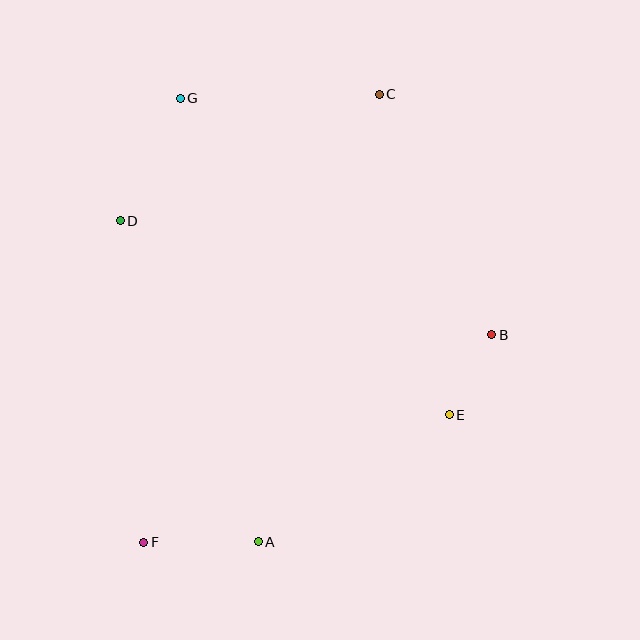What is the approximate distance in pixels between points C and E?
The distance between C and E is approximately 328 pixels.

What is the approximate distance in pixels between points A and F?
The distance between A and F is approximately 114 pixels.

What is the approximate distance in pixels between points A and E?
The distance between A and E is approximately 229 pixels.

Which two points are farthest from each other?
Points C and F are farthest from each other.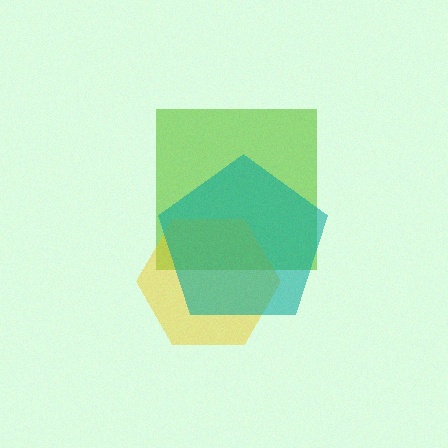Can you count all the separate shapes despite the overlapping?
Yes, there are 3 separate shapes.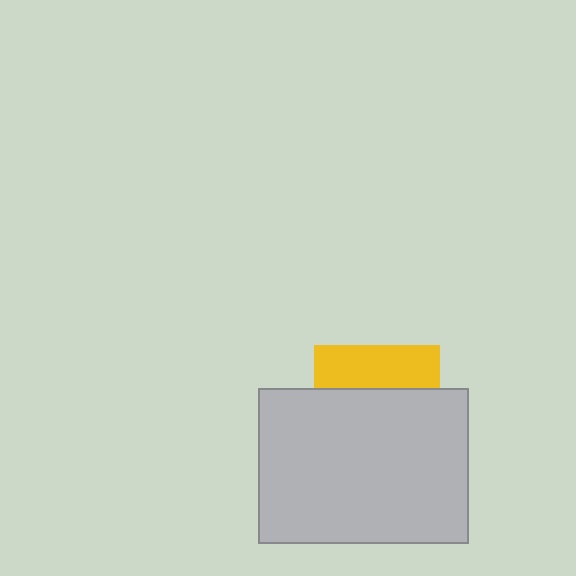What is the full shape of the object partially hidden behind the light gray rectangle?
The partially hidden object is a yellow square.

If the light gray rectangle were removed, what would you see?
You would see the complete yellow square.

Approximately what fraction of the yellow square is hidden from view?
Roughly 67% of the yellow square is hidden behind the light gray rectangle.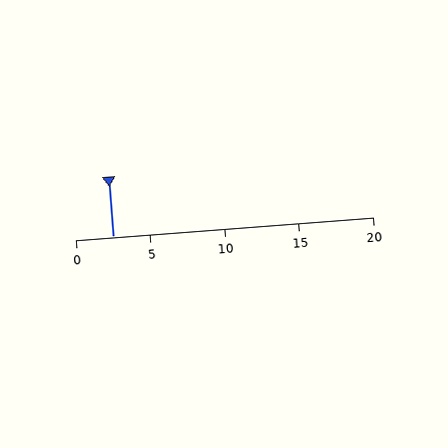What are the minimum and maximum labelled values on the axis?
The axis runs from 0 to 20.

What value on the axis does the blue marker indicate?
The marker indicates approximately 2.5.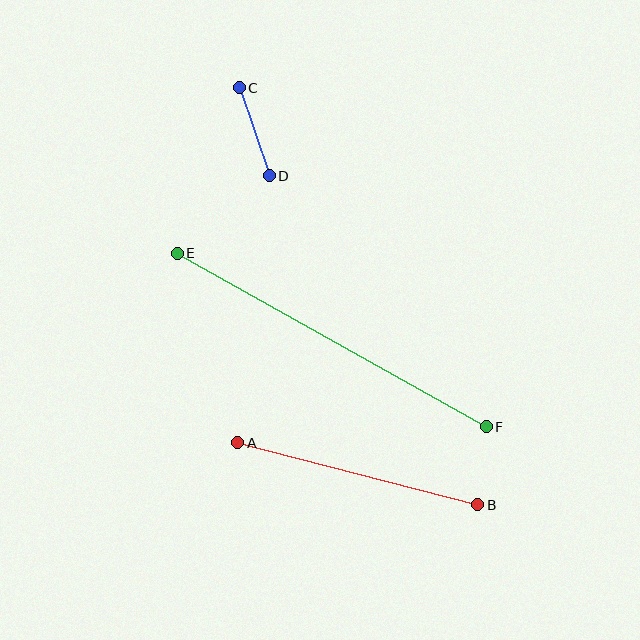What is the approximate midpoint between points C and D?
The midpoint is at approximately (254, 132) pixels.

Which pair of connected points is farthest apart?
Points E and F are farthest apart.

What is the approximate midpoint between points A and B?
The midpoint is at approximately (358, 474) pixels.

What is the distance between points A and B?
The distance is approximately 248 pixels.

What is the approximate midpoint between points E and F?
The midpoint is at approximately (332, 340) pixels.